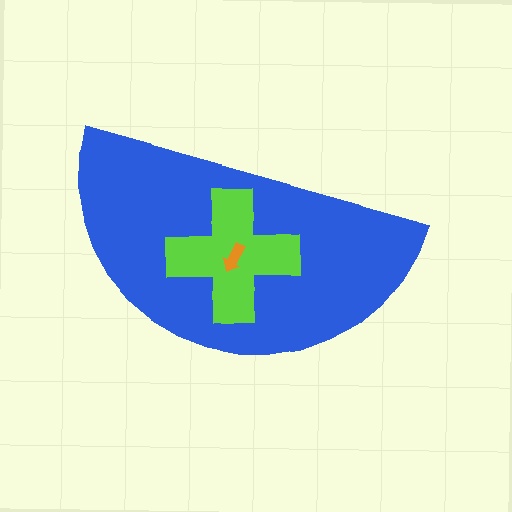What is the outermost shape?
The blue semicircle.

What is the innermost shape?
The orange arrow.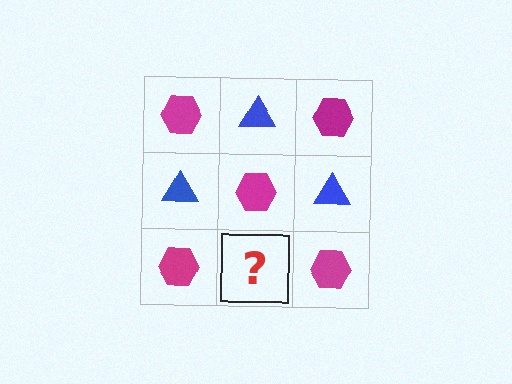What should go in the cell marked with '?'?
The missing cell should contain a blue triangle.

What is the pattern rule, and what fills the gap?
The rule is that it alternates magenta hexagon and blue triangle in a checkerboard pattern. The gap should be filled with a blue triangle.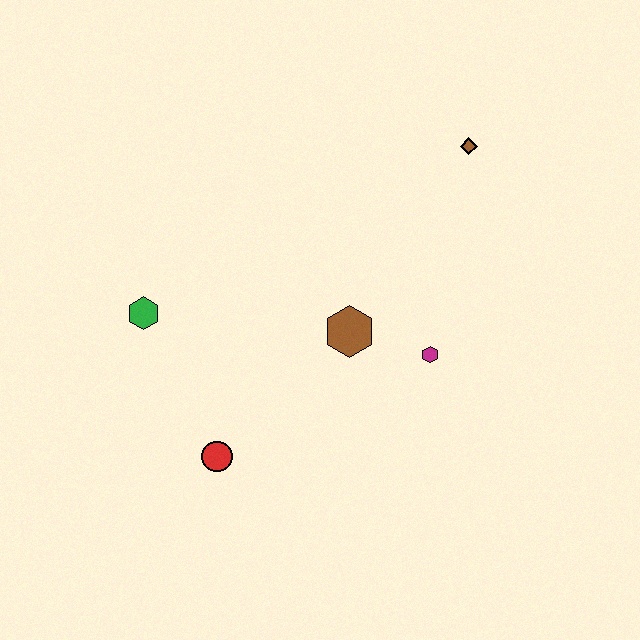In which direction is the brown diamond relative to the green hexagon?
The brown diamond is to the right of the green hexagon.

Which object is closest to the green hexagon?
The red circle is closest to the green hexagon.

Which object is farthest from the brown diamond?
The red circle is farthest from the brown diamond.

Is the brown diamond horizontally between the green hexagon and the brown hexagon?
No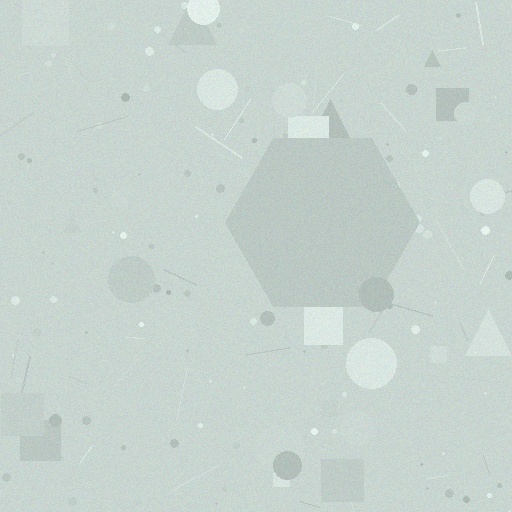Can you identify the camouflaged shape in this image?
The camouflaged shape is a hexagon.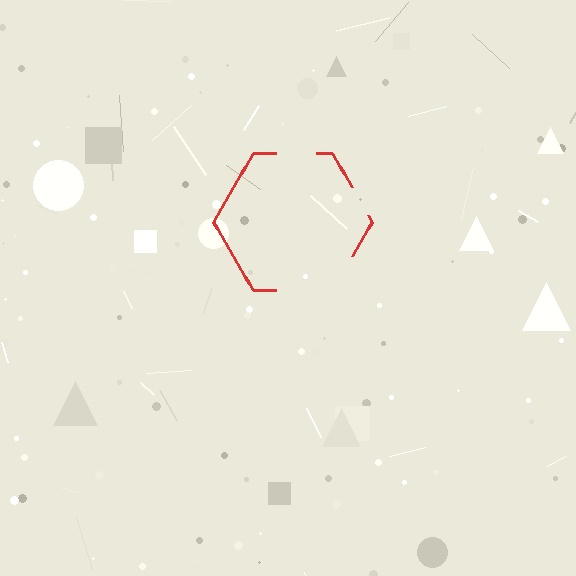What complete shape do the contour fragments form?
The contour fragments form a hexagon.